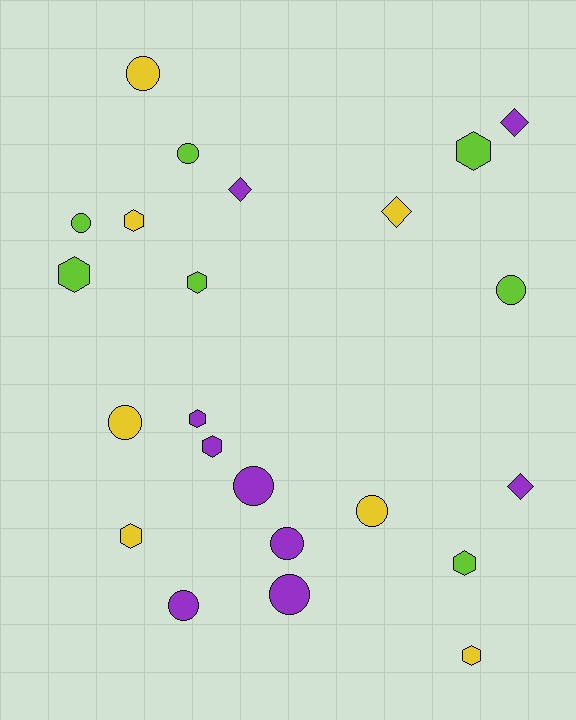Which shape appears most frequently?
Circle, with 10 objects.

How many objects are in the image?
There are 23 objects.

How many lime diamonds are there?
There are no lime diamonds.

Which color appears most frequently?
Purple, with 9 objects.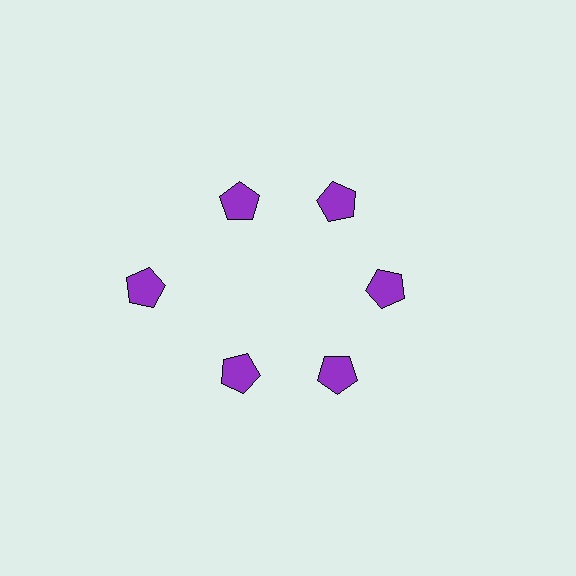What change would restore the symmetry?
The symmetry would be restored by moving it inward, back onto the ring so that all 6 pentagons sit at equal angles and equal distance from the center.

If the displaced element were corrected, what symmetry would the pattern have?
It would have 6-fold rotational symmetry — the pattern would map onto itself every 60 degrees.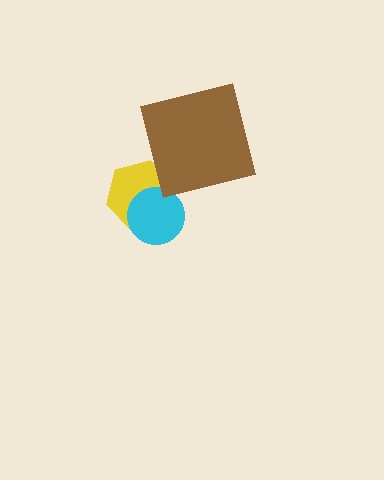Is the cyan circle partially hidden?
No, no other shape covers it.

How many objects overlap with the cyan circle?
1 object overlaps with the cyan circle.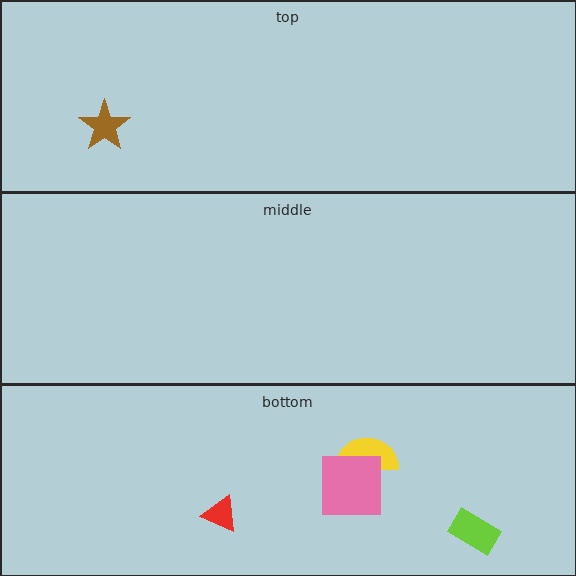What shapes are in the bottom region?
The red triangle, the lime rectangle, the yellow semicircle, the pink square.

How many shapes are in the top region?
1.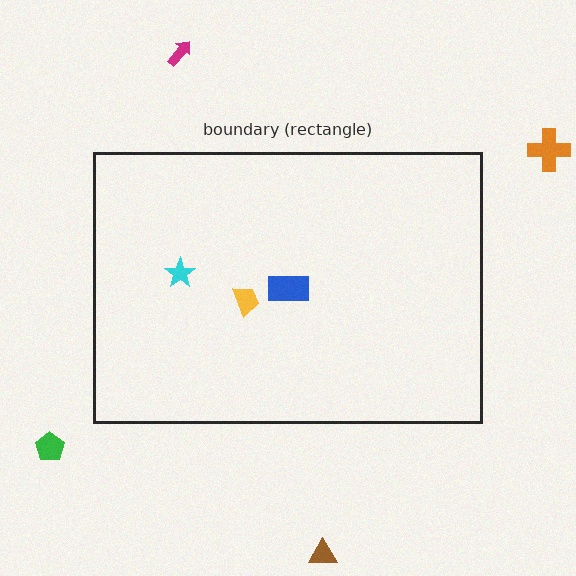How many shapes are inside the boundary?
3 inside, 4 outside.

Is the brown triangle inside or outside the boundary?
Outside.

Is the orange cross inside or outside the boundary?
Outside.